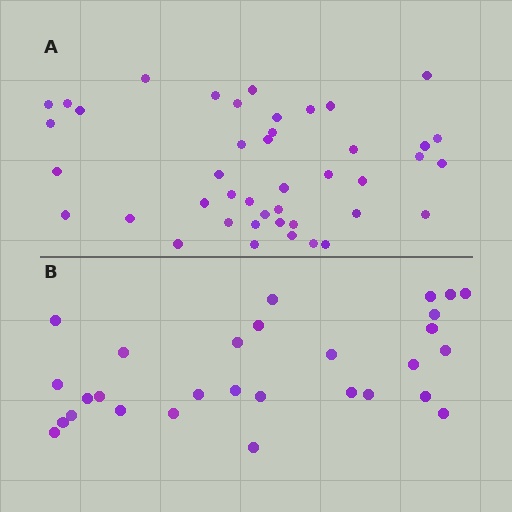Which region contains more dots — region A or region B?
Region A (the top region) has more dots.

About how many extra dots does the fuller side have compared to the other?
Region A has approximately 15 more dots than region B.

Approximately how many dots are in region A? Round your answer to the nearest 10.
About 40 dots. (The exact count is 43, which rounds to 40.)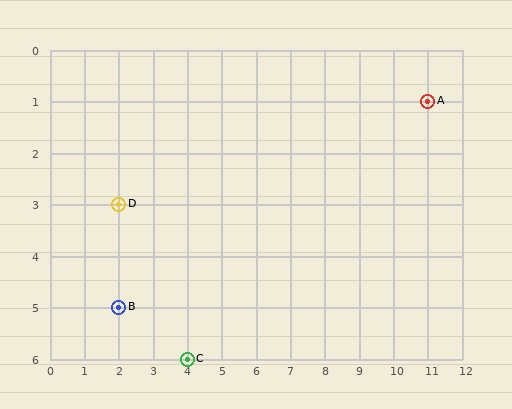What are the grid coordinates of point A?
Point A is at grid coordinates (11, 1).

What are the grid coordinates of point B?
Point B is at grid coordinates (2, 5).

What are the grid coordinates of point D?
Point D is at grid coordinates (2, 3).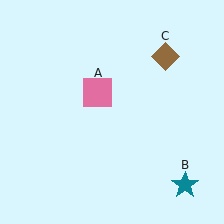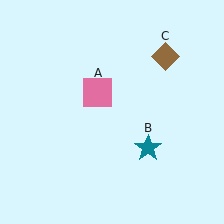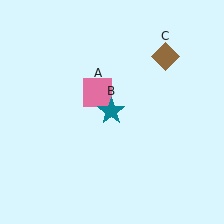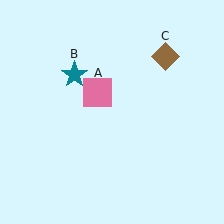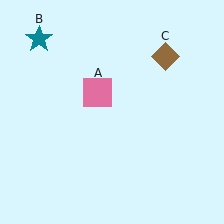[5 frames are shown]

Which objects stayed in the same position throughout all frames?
Pink square (object A) and brown diamond (object C) remained stationary.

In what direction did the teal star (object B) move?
The teal star (object B) moved up and to the left.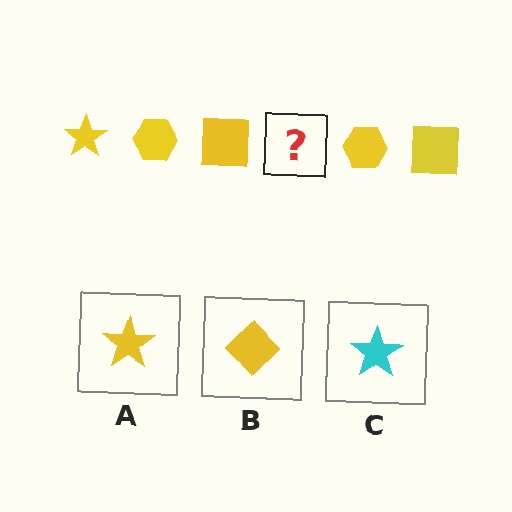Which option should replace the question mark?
Option A.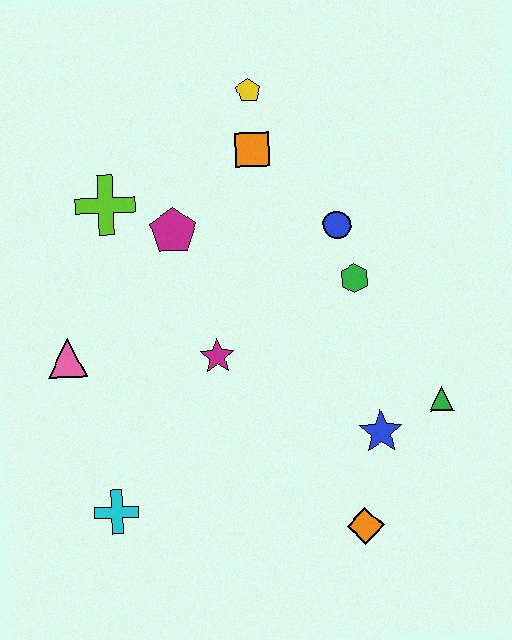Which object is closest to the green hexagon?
The blue circle is closest to the green hexagon.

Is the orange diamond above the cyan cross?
No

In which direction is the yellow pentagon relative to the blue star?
The yellow pentagon is above the blue star.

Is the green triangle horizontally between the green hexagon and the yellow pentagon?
No